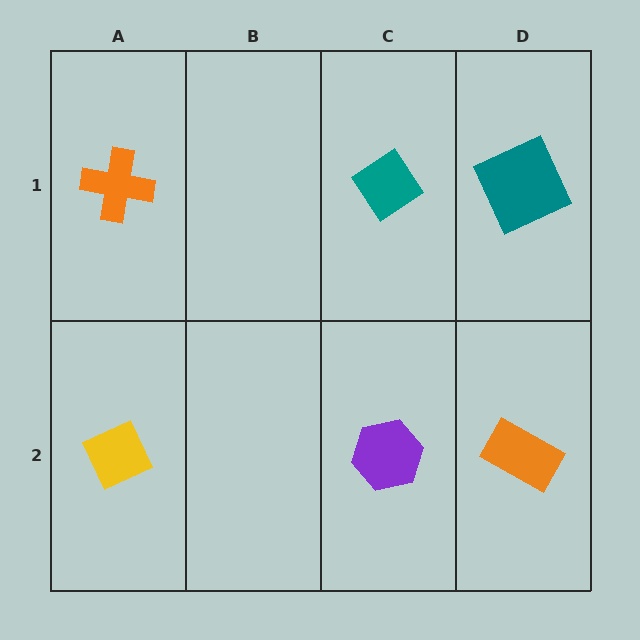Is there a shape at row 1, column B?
No, that cell is empty.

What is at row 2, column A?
A yellow diamond.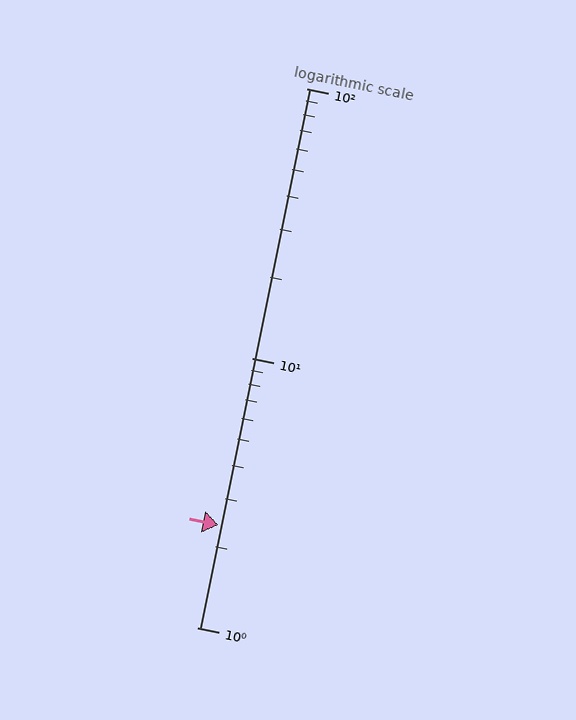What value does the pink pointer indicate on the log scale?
The pointer indicates approximately 2.4.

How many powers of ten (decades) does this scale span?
The scale spans 2 decades, from 1 to 100.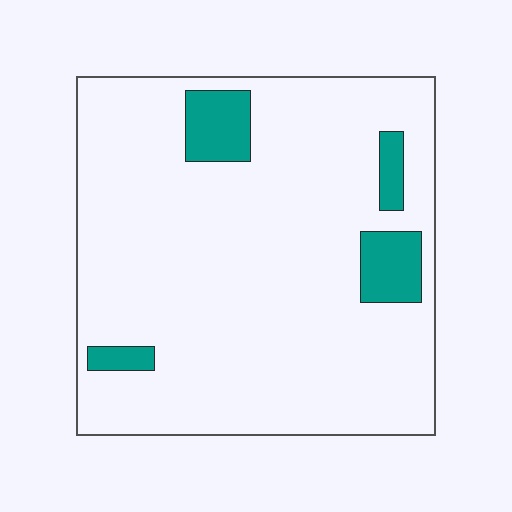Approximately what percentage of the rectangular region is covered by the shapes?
Approximately 10%.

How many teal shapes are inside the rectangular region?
4.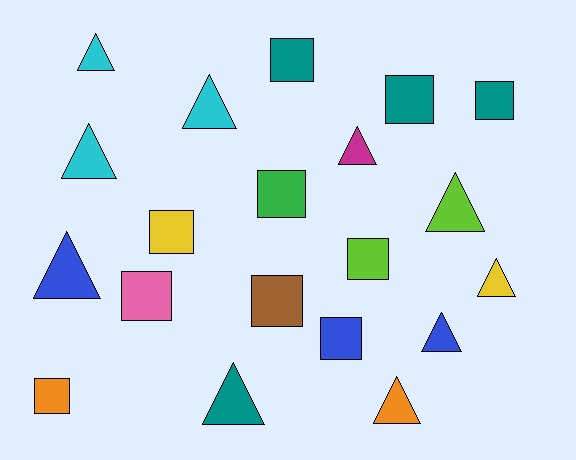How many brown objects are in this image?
There is 1 brown object.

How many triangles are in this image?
There are 10 triangles.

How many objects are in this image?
There are 20 objects.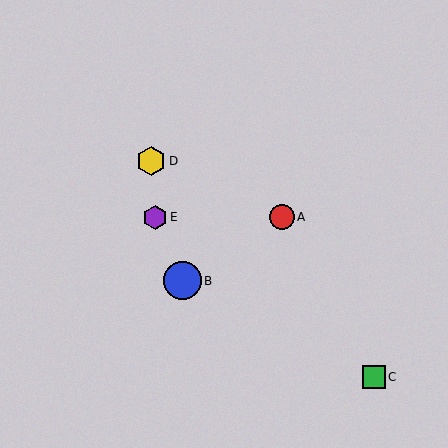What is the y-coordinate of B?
Object B is at y≈281.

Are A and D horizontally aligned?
No, A is at y≈217 and D is at y≈161.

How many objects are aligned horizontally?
2 objects (A, E) are aligned horizontally.